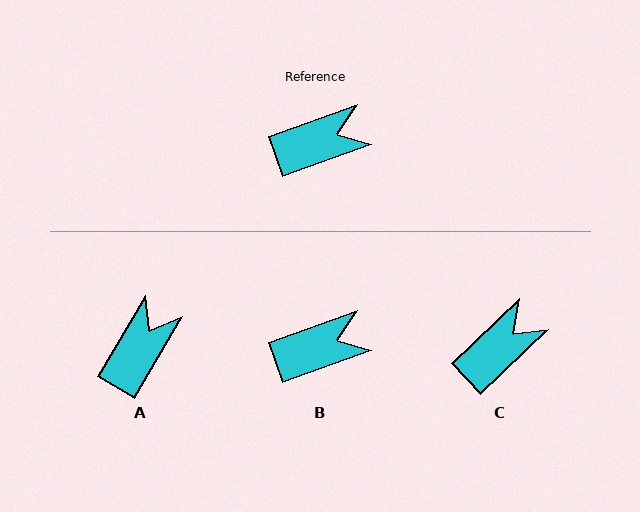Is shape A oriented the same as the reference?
No, it is off by about 40 degrees.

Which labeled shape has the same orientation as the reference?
B.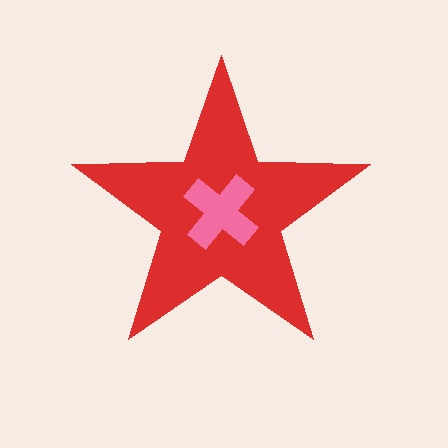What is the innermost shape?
The pink cross.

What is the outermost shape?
The red star.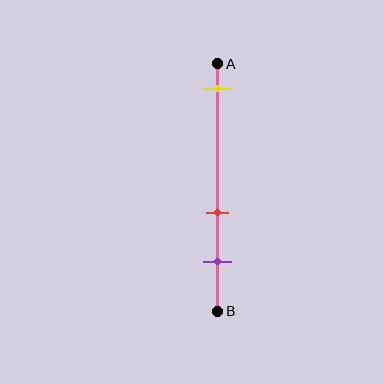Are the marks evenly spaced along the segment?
No, the marks are not evenly spaced.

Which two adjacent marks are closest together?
The red and purple marks are the closest adjacent pair.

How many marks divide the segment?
There are 3 marks dividing the segment.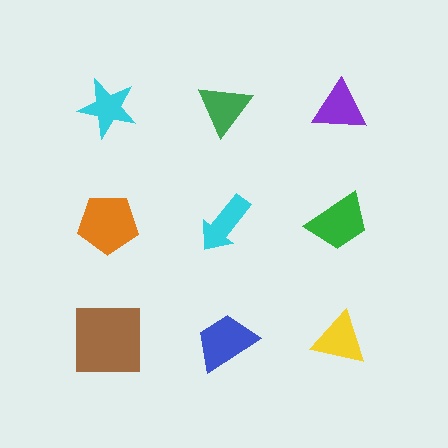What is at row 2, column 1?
An orange pentagon.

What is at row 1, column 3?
A purple triangle.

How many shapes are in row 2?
3 shapes.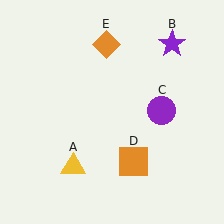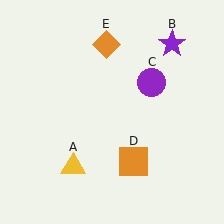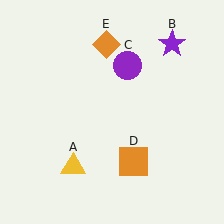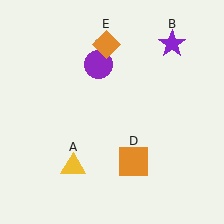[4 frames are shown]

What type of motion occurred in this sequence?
The purple circle (object C) rotated counterclockwise around the center of the scene.